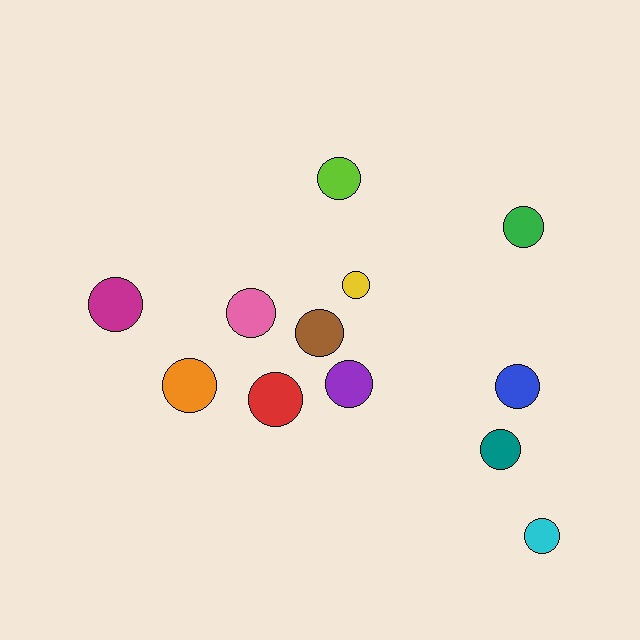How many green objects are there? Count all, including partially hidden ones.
There is 1 green object.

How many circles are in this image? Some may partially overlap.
There are 12 circles.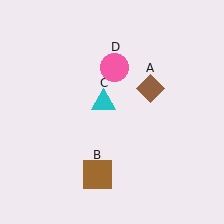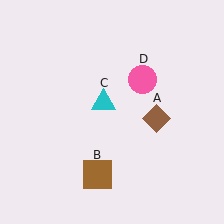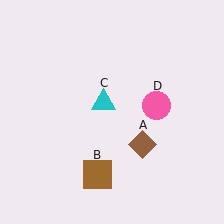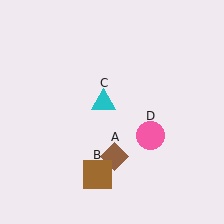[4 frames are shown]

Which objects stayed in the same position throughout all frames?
Brown square (object B) and cyan triangle (object C) remained stationary.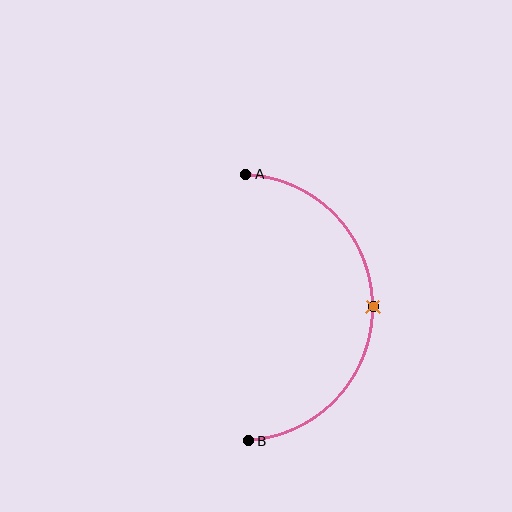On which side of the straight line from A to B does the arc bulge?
The arc bulges to the right of the straight line connecting A and B.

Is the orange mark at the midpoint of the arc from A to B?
Yes. The orange mark lies on the arc at equal arc-length from both A and B — it is the arc midpoint.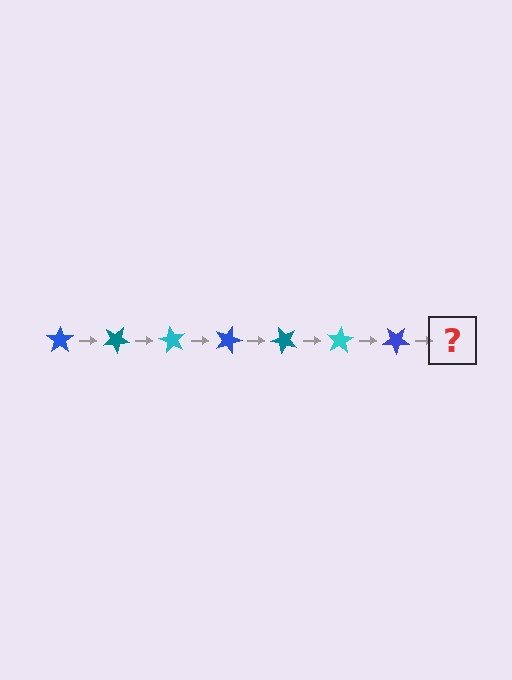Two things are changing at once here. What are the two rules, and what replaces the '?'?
The two rules are that it rotates 30 degrees each step and the color cycles through blue, teal, and cyan. The '?' should be a teal star, rotated 210 degrees from the start.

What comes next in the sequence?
The next element should be a teal star, rotated 210 degrees from the start.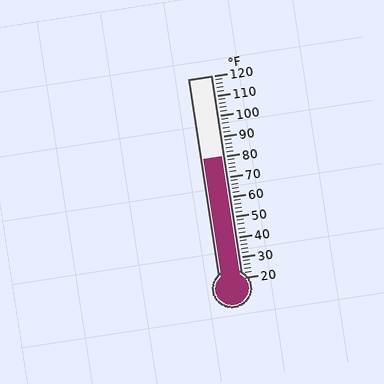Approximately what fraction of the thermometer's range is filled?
The thermometer is filled to approximately 60% of its range.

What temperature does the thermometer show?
The thermometer shows approximately 80°F.